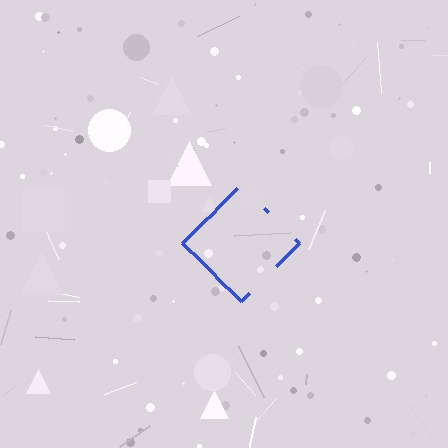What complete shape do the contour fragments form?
The contour fragments form a diamond.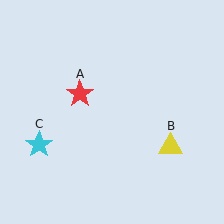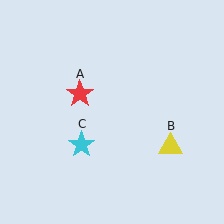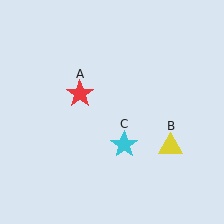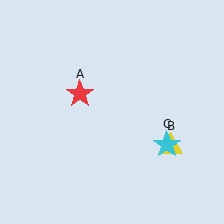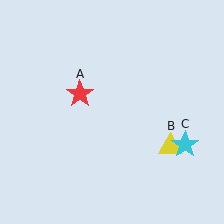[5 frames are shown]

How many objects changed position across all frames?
1 object changed position: cyan star (object C).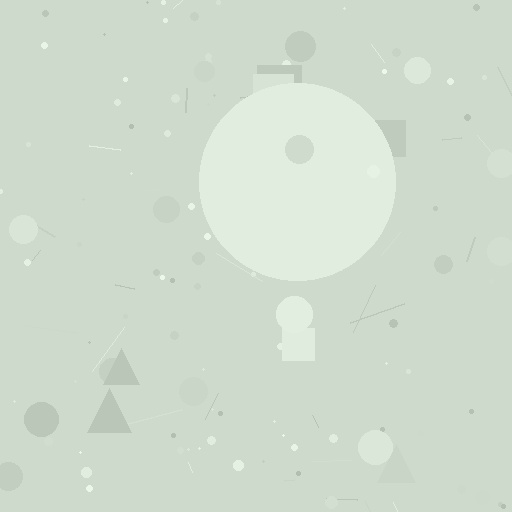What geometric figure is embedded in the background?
A circle is embedded in the background.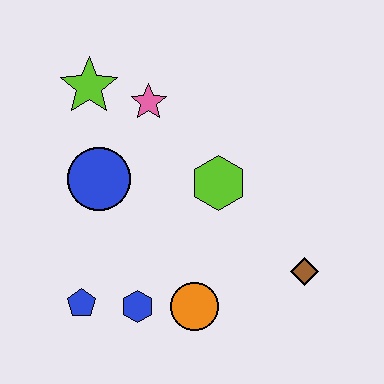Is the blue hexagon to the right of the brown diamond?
No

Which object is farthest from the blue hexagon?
The lime star is farthest from the blue hexagon.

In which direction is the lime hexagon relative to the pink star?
The lime hexagon is below the pink star.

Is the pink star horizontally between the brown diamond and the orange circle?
No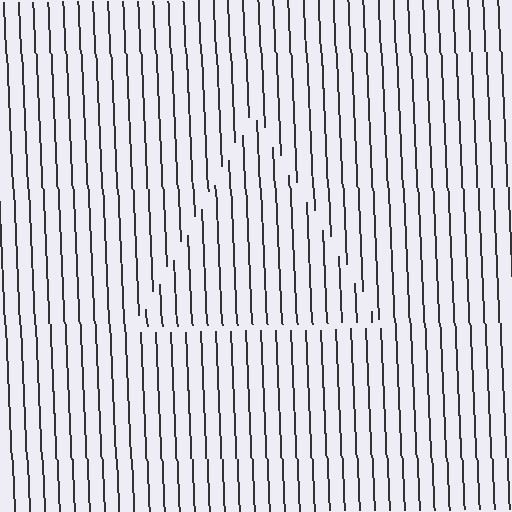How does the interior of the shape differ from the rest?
The interior of the shape contains the same grating, shifted by half a period — the contour is defined by the phase discontinuity where line-ends from the inner and outer gratings abut.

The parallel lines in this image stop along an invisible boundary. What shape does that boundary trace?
An illusory triangle. The interior of the shape contains the same grating, shifted by half a period — the contour is defined by the phase discontinuity where line-ends from the inner and outer gratings abut.